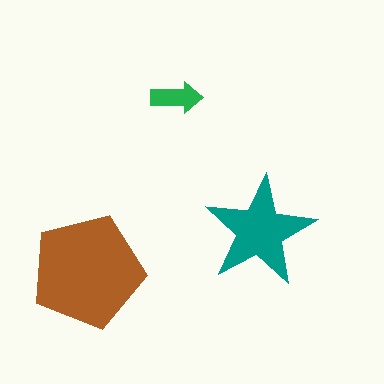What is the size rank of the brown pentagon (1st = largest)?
1st.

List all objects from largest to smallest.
The brown pentagon, the teal star, the green arrow.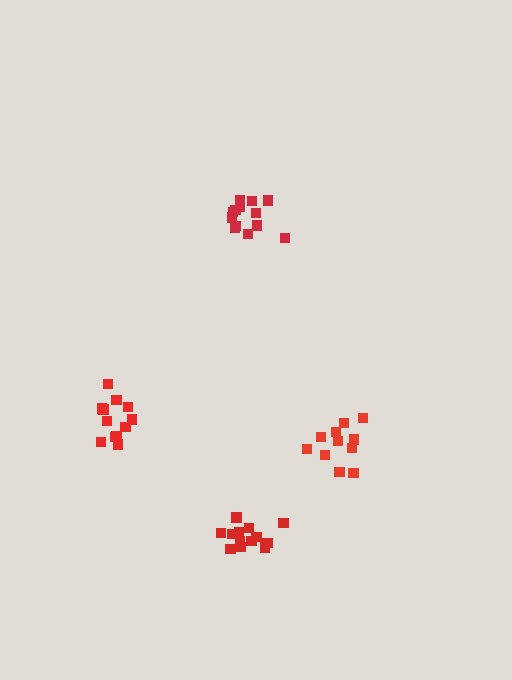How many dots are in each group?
Group 1: 13 dots, Group 2: 14 dots, Group 3: 11 dots, Group 4: 12 dots (50 total).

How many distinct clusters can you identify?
There are 4 distinct clusters.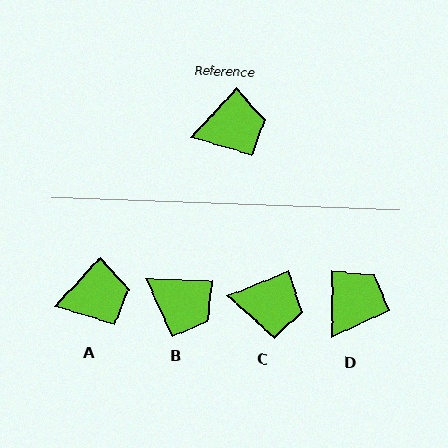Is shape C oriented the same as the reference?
No, it is off by about 25 degrees.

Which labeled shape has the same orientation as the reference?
A.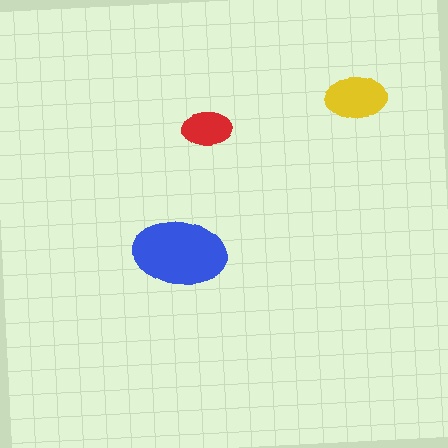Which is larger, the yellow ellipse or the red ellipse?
The yellow one.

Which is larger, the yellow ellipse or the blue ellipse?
The blue one.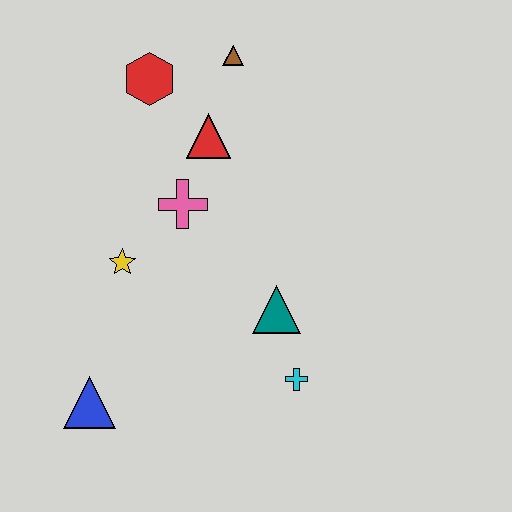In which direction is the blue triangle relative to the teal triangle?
The blue triangle is to the left of the teal triangle.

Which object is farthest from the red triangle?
The blue triangle is farthest from the red triangle.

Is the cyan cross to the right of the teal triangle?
Yes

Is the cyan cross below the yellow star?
Yes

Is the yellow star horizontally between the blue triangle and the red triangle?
Yes